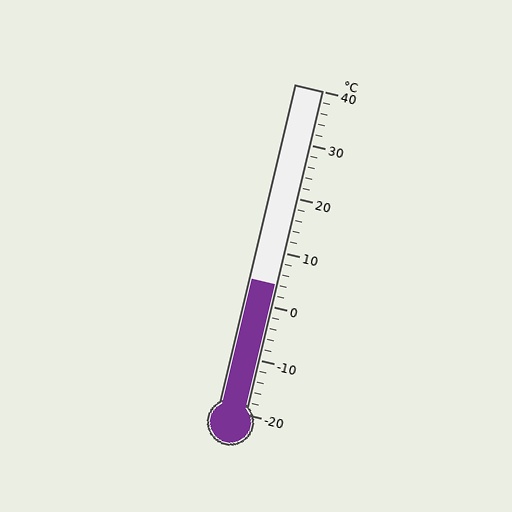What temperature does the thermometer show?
The thermometer shows approximately 4°C.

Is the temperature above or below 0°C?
The temperature is above 0°C.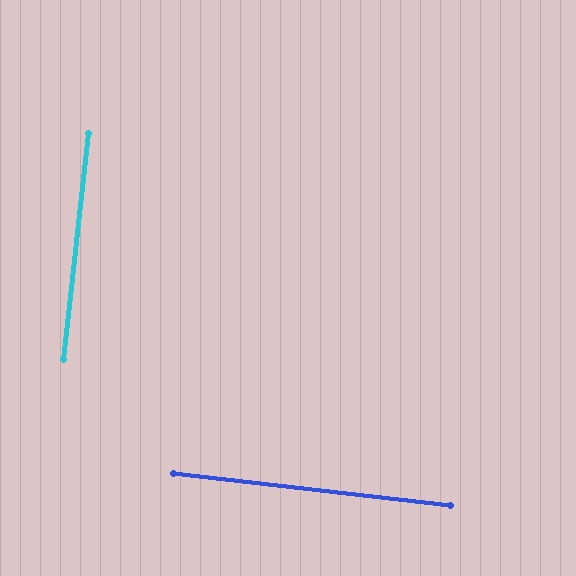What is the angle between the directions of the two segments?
Approximately 90 degrees.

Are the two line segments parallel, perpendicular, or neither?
Perpendicular — they meet at approximately 90°.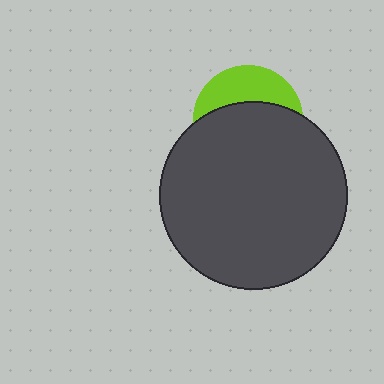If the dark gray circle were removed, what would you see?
You would see the complete lime circle.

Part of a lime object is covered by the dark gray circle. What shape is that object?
It is a circle.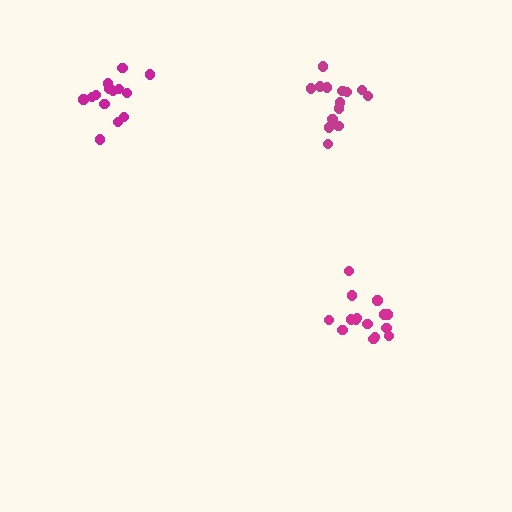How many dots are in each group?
Group 1: 14 dots, Group 2: 15 dots, Group 3: 15 dots (44 total).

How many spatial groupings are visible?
There are 3 spatial groupings.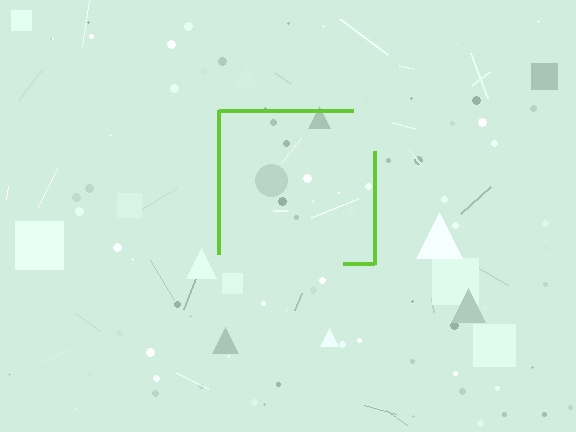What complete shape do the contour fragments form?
The contour fragments form a square.